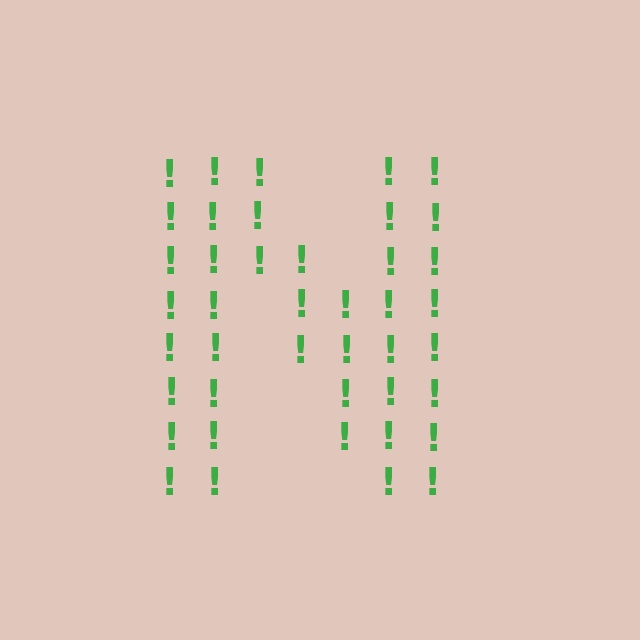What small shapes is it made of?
It is made of small exclamation marks.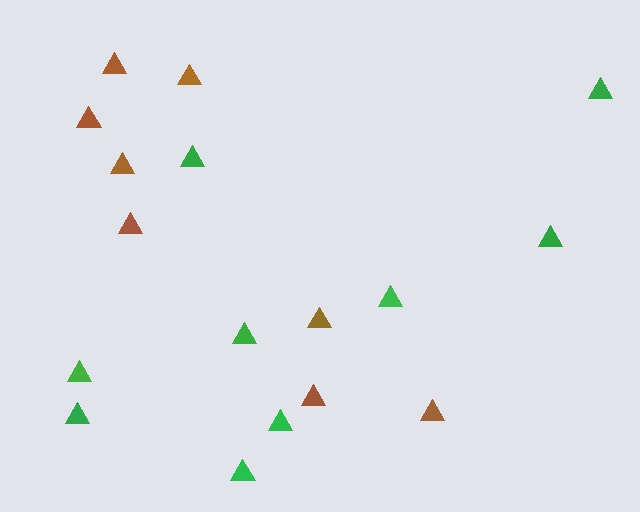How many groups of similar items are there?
There are 2 groups: one group of green triangles (9) and one group of brown triangles (8).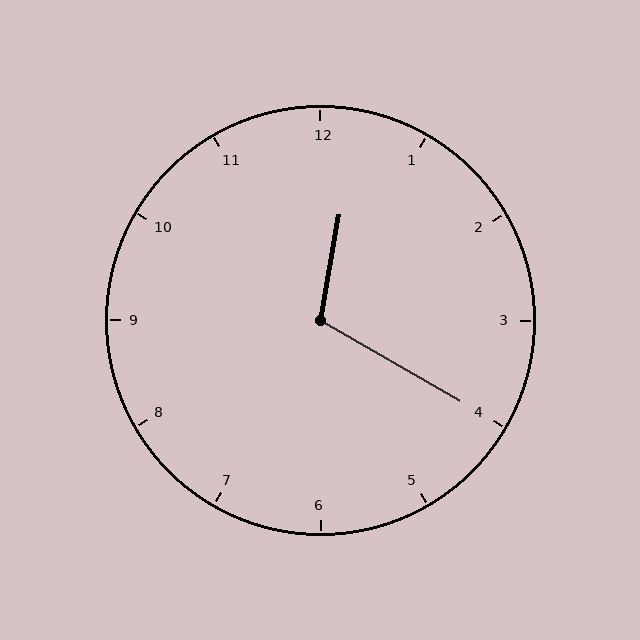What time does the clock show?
12:20.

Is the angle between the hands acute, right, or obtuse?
It is obtuse.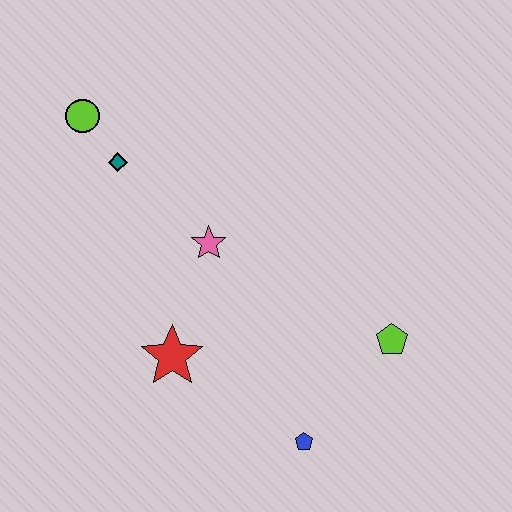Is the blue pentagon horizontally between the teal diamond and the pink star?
No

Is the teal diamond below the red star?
No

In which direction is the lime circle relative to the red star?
The lime circle is above the red star.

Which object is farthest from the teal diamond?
The blue pentagon is farthest from the teal diamond.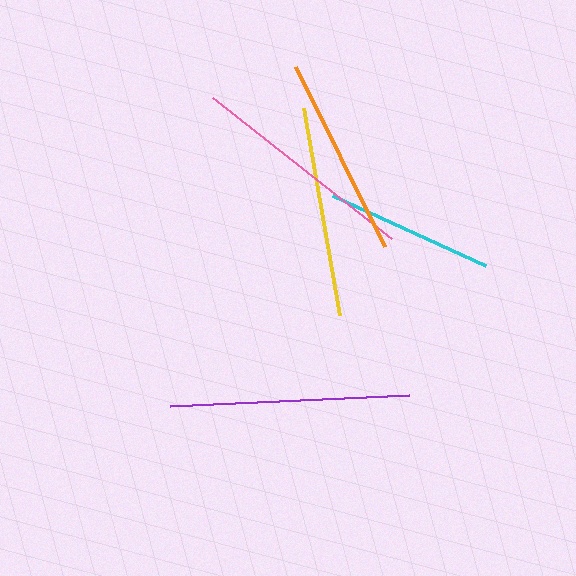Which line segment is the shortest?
The cyan line is the shortest at approximately 168 pixels.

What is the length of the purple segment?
The purple segment is approximately 240 pixels long.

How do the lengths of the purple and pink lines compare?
The purple and pink lines are approximately the same length.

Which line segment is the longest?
The purple line is the longest at approximately 240 pixels.